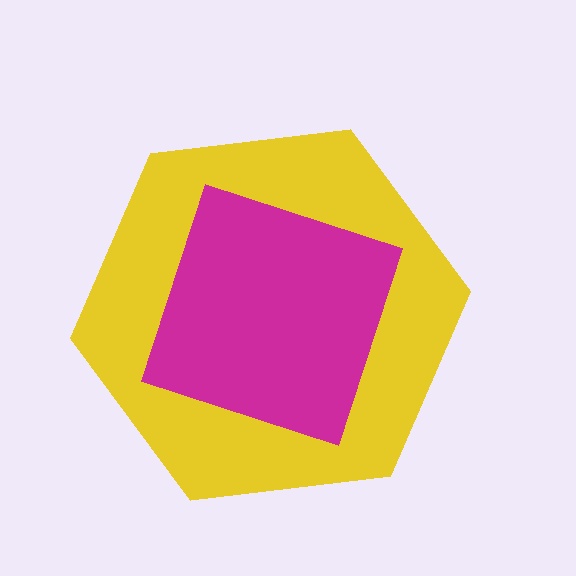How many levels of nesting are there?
2.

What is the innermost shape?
The magenta diamond.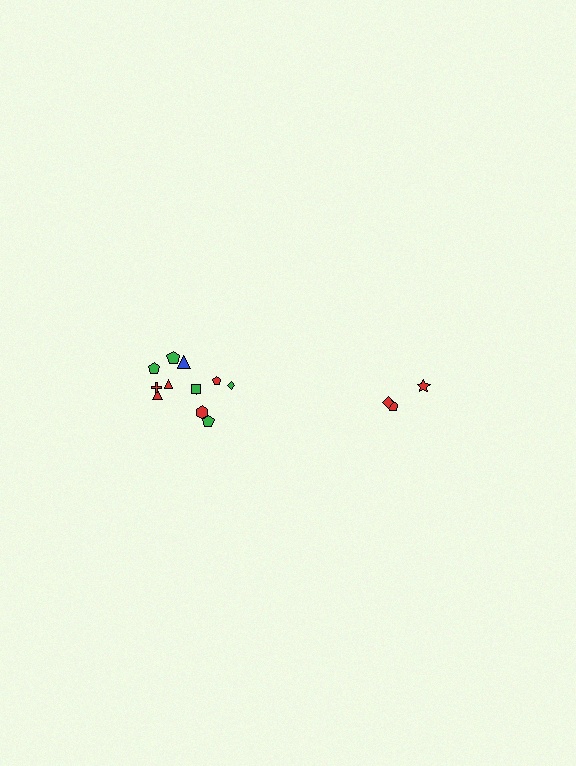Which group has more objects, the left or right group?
The left group.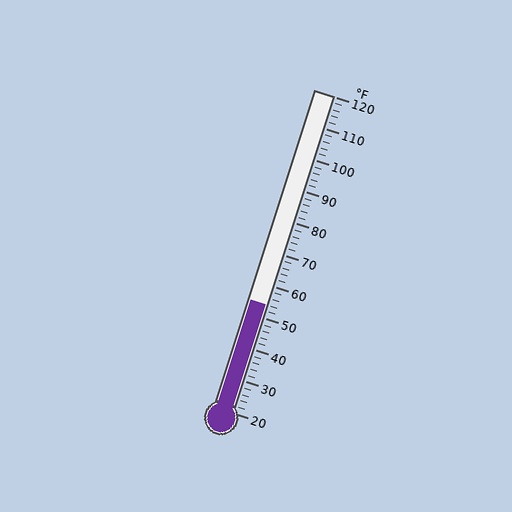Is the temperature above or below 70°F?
The temperature is below 70°F.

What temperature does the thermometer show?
The thermometer shows approximately 54°F.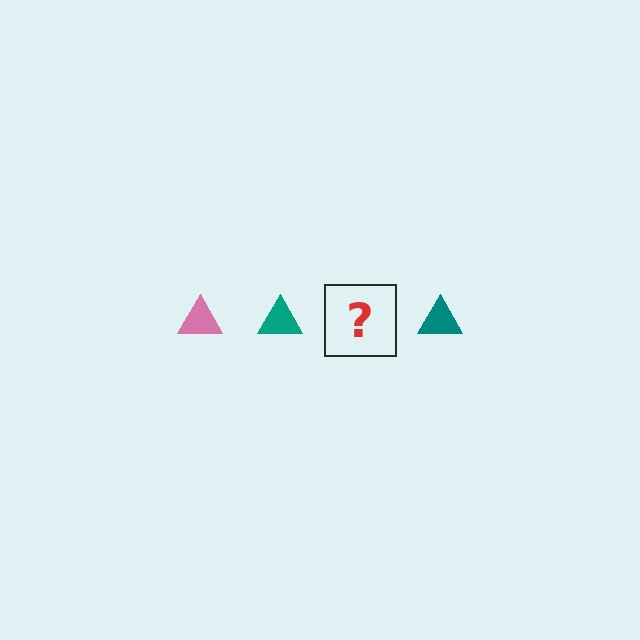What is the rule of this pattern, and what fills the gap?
The rule is that the pattern cycles through pink, teal triangles. The gap should be filled with a pink triangle.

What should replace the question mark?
The question mark should be replaced with a pink triangle.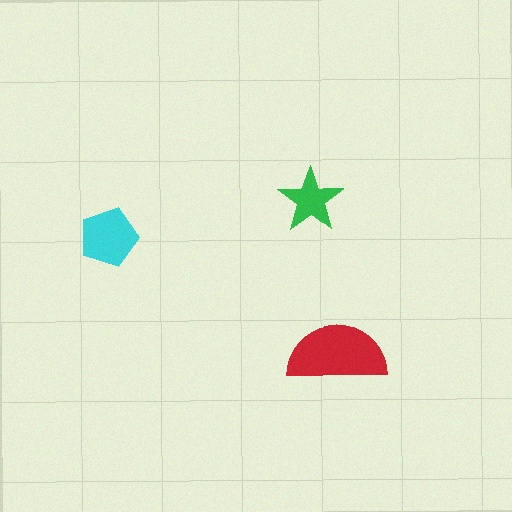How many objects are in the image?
There are 3 objects in the image.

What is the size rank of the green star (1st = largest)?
3rd.